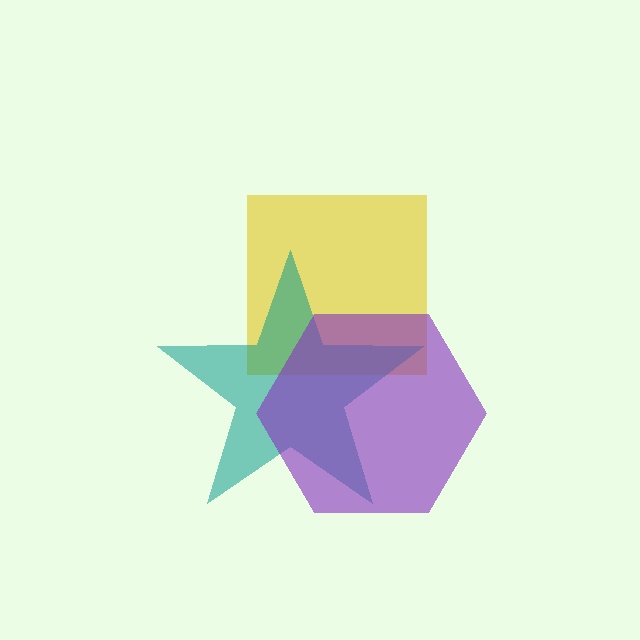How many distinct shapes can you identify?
There are 3 distinct shapes: a yellow square, a teal star, a purple hexagon.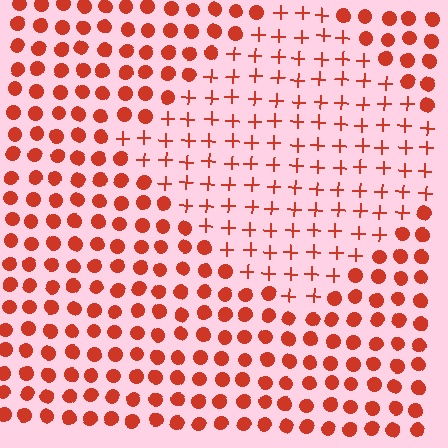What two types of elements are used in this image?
The image uses plus signs inside the diamond region and circles outside it.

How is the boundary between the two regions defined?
The boundary is defined by a change in element shape: plus signs inside vs. circles outside. All elements share the same color and spacing.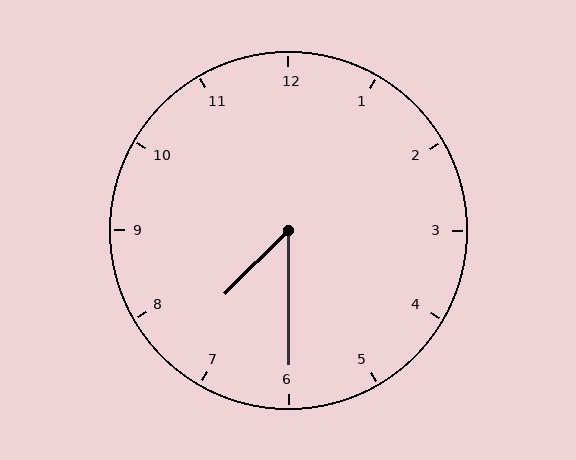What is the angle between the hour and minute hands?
Approximately 45 degrees.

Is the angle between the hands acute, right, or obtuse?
It is acute.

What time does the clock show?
7:30.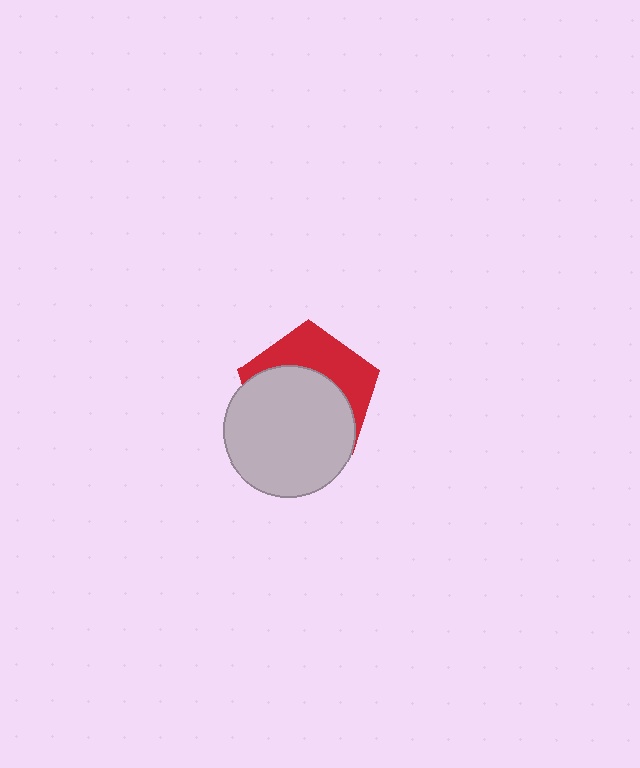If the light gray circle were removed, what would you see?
You would see the complete red pentagon.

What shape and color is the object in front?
The object in front is a light gray circle.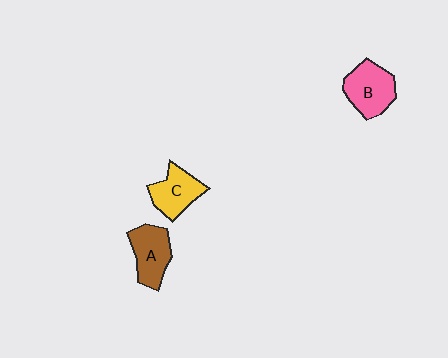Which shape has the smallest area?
Shape C (yellow).